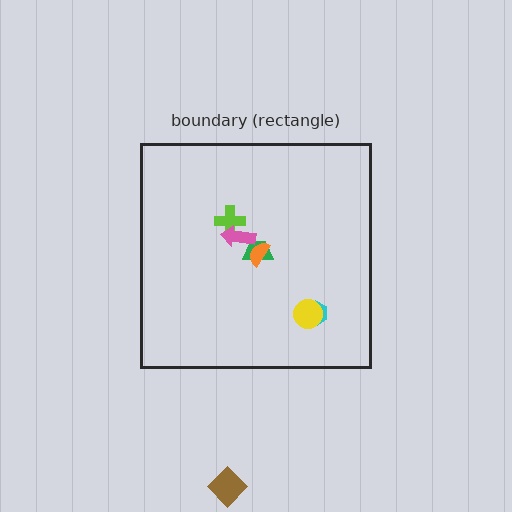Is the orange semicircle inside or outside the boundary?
Inside.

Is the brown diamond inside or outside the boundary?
Outside.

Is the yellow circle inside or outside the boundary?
Inside.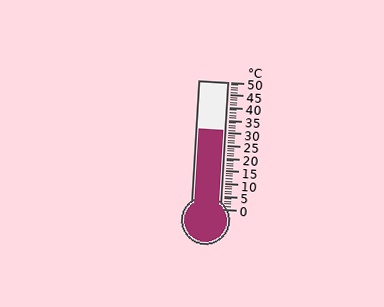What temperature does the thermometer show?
The thermometer shows approximately 31°C.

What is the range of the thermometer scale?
The thermometer scale ranges from 0°C to 50°C.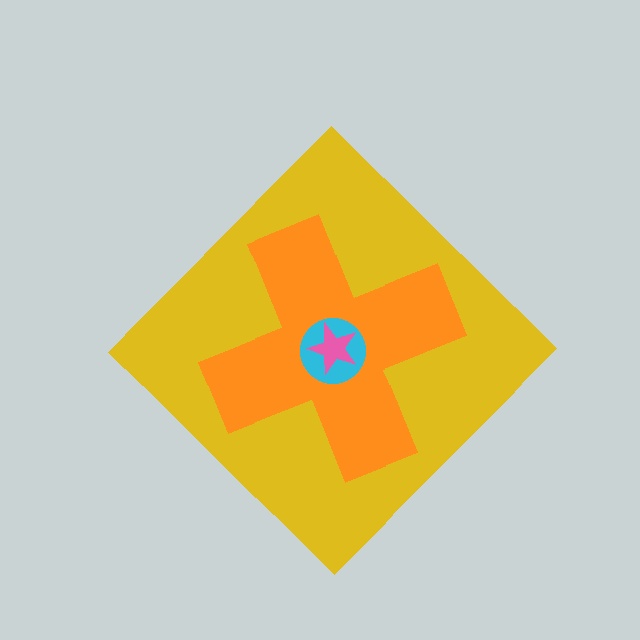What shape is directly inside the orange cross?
The cyan circle.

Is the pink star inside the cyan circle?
Yes.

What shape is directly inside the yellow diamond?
The orange cross.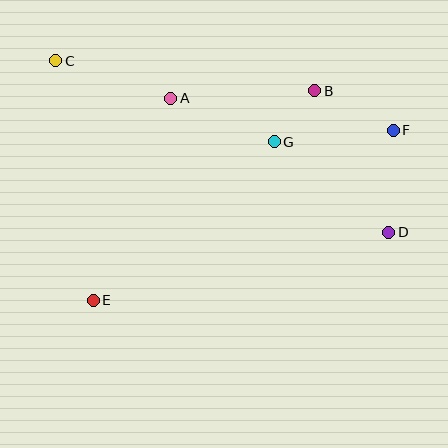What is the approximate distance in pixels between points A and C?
The distance between A and C is approximately 121 pixels.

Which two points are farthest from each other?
Points C and D are farthest from each other.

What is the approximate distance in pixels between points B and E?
The distance between B and E is approximately 305 pixels.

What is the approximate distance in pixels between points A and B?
The distance between A and B is approximately 144 pixels.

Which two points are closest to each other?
Points B and G are closest to each other.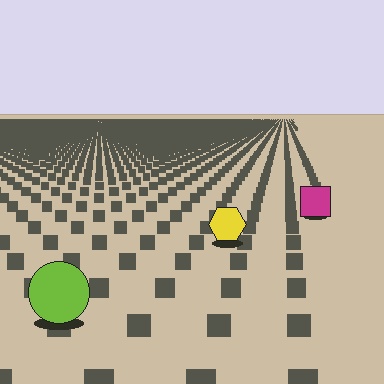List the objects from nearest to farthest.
From nearest to farthest: the lime circle, the yellow hexagon, the magenta square.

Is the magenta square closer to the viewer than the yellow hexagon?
No. The yellow hexagon is closer — you can tell from the texture gradient: the ground texture is coarser near it.